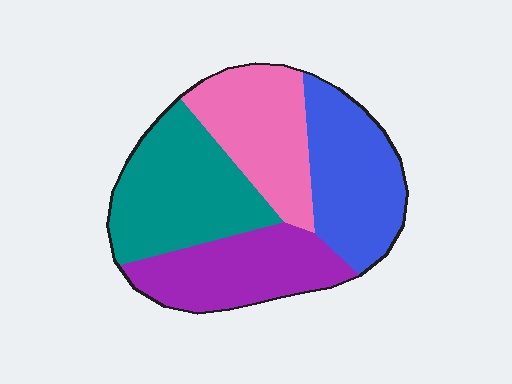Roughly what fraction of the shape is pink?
Pink covers 23% of the shape.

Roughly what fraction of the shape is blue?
Blue covers around 25% of the shape.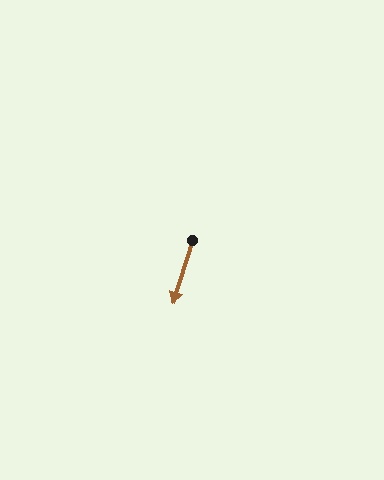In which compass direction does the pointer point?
South.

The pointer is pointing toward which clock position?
Roughly 7 o'clock.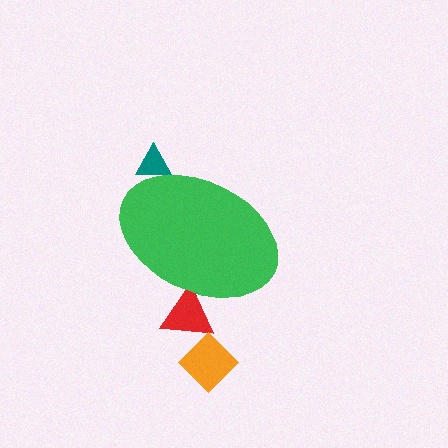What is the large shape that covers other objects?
A green ellipse.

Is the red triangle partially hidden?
Yes, the red triangle is partially hidden behind the green ellipse.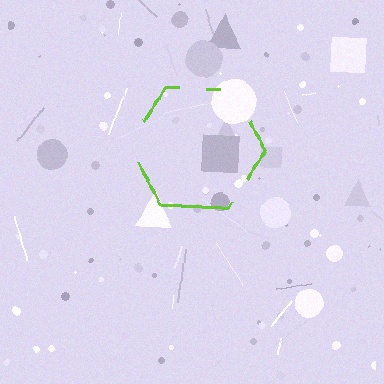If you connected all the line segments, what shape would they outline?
They would outline a hexagon.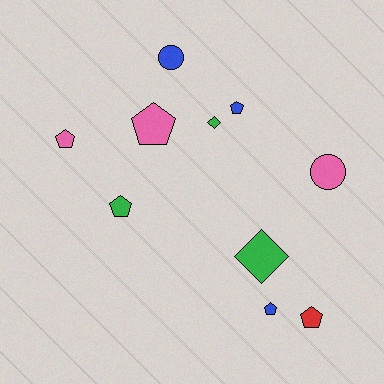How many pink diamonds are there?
There are no pink diamonds.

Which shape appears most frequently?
Pentagon, with 6 objects.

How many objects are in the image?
There are 10 objects.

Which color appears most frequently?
Green, with 3 objects.